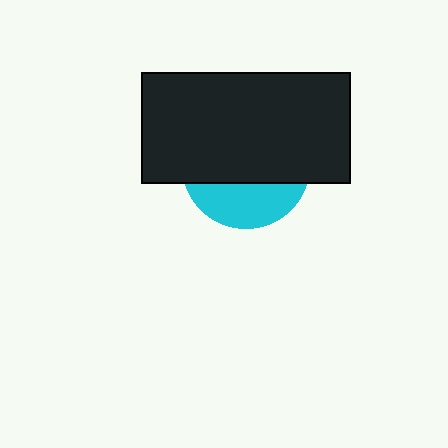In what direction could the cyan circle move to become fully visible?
The cyan circle could move down. That would shift it out from behind the black rectangle entirely.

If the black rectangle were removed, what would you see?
You would see the complete cyan circle.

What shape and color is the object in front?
The object in front is a black rectangle.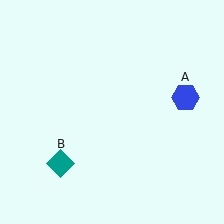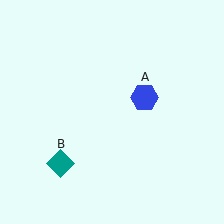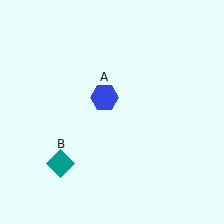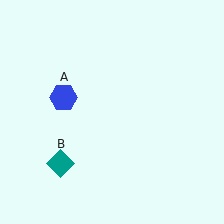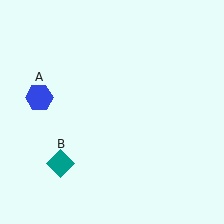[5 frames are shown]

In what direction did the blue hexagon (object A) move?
The blue hexagon (object A) moved left.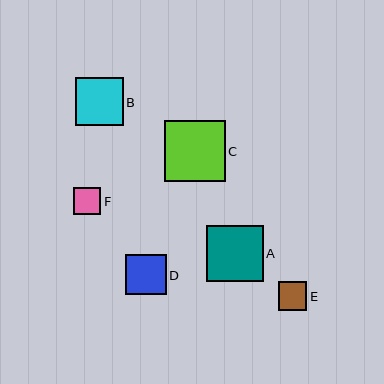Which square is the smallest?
Square F is the smallest with a size of approximately 27 pixels.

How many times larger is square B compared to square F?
Square B is approximately 1.7 times the size of square F.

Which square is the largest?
Square C is the largest with a size of approximately 61 pixels.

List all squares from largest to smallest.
From largest to smallest: C, A, B, D, E, F.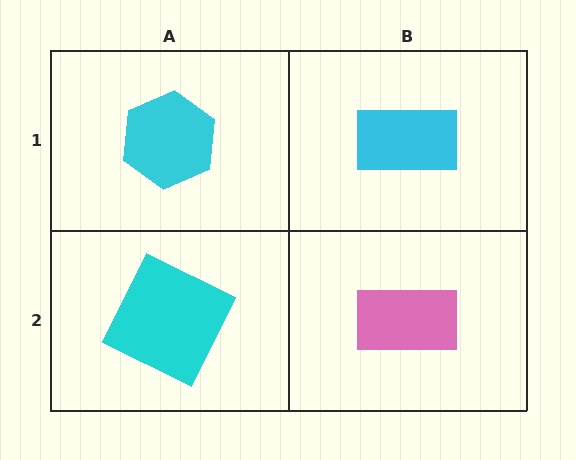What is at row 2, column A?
A cyan square.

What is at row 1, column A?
A cyan hexagon.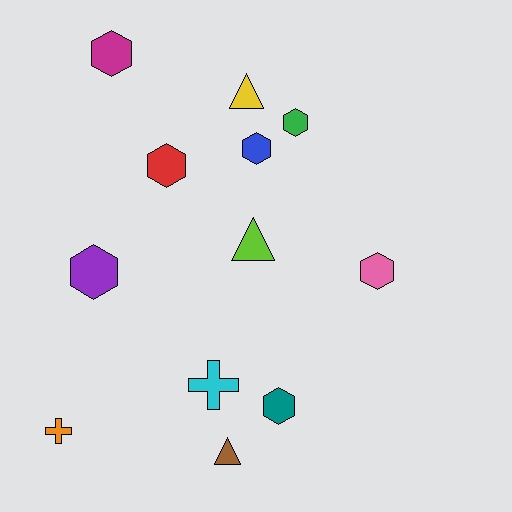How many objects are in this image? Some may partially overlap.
There are 12 objects.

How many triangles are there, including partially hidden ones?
There are 3 triangles.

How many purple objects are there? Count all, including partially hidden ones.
There is 1 purple object.